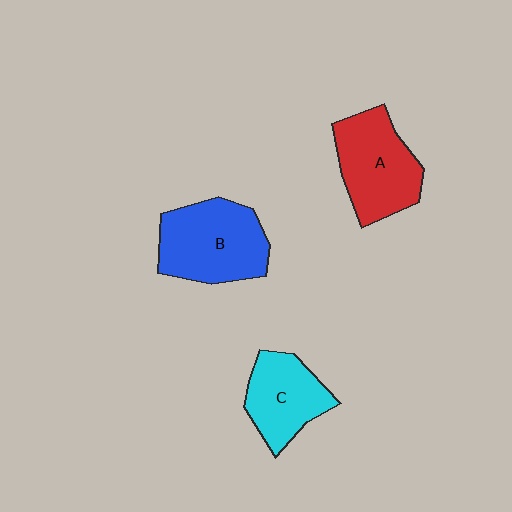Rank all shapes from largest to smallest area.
From largest to smallest: B (blue), A (red), C (cyan).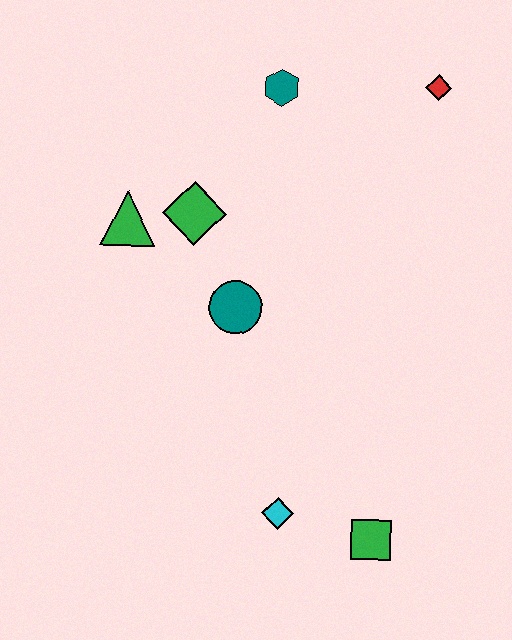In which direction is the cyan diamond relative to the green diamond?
The cyan diamond is below the green diamond.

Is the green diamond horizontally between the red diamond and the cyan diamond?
No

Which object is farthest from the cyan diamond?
The red diamond is farthest from the cyan diamond.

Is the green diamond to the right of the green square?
No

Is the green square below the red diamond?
Yes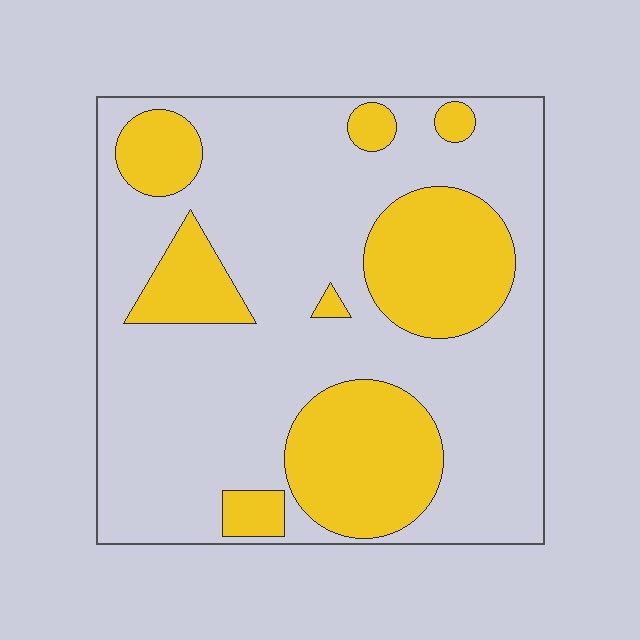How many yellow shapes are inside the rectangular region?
8.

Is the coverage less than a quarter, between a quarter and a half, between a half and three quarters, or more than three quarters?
Between a quarter and a half.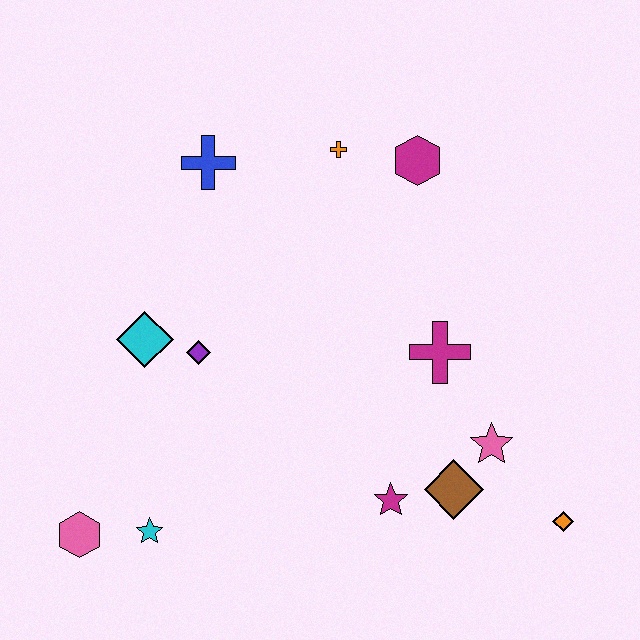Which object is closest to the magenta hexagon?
The orange cross is closest to the magenta hexagon.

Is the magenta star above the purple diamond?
No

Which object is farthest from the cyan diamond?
The orange diamond is farthest from the cyan diamond.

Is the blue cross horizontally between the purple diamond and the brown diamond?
Yes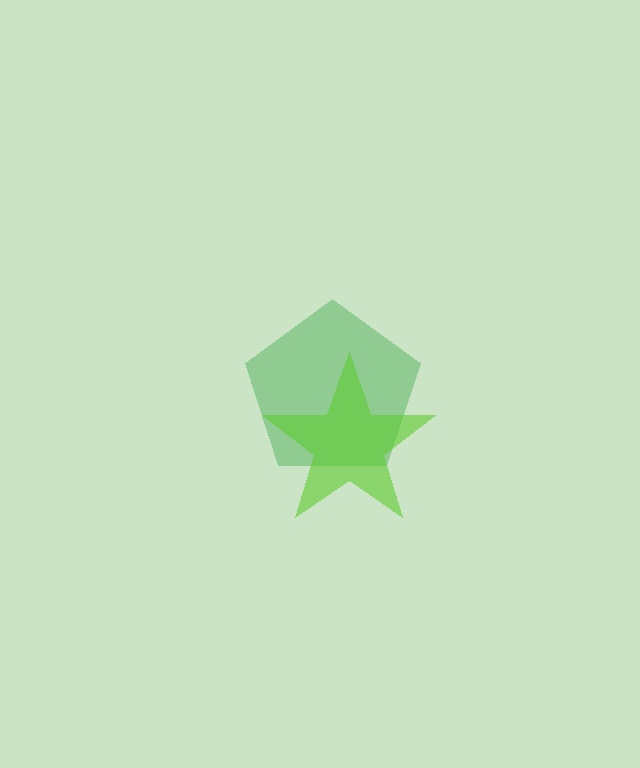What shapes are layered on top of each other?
The layered shapes are: a green pentagon, a lime star.